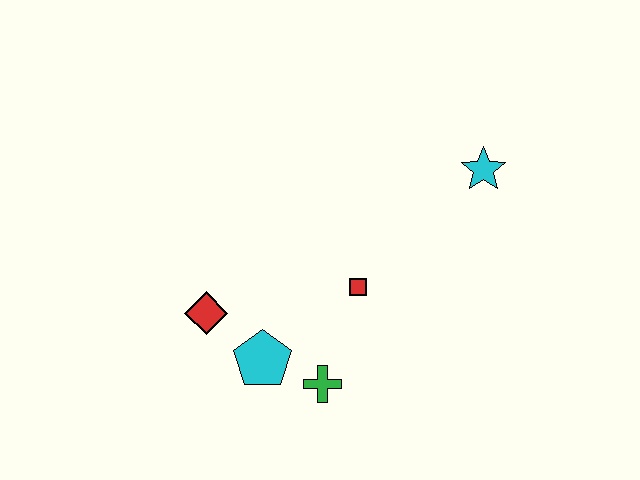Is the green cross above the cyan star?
No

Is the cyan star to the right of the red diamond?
Yes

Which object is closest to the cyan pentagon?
The green cross is closest to the cyan pentagon.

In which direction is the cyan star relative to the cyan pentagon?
The cyan star is to the right of the cyan pentagon.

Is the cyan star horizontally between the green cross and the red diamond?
No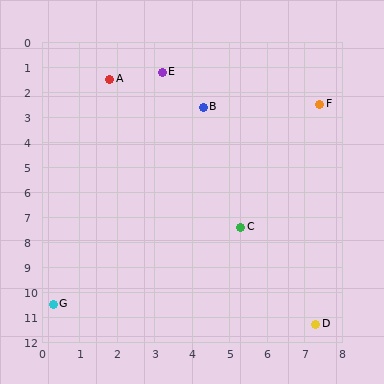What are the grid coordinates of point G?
Point G is at approximately (0.3, 10.5).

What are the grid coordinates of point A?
Point A is at approximately (1.8, 1.5).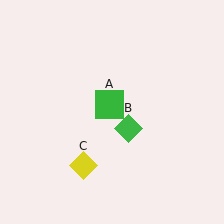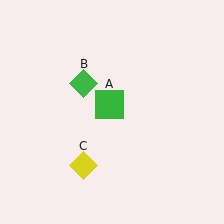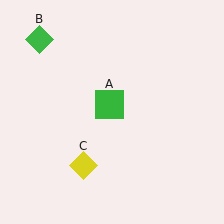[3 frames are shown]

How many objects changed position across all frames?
1 object changed position: green diamond (object B).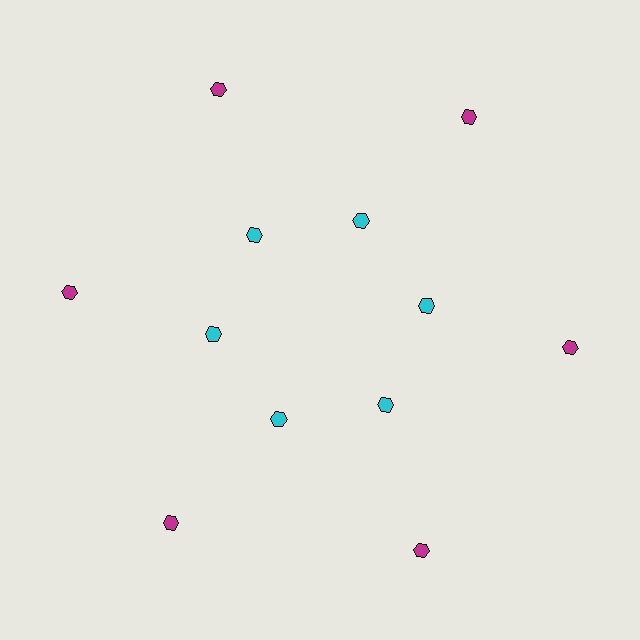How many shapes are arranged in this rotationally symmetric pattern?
There are 12 shapes, arranged in 6 groups of 2.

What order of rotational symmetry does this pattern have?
This pattern has 6-fold rotational symmetry.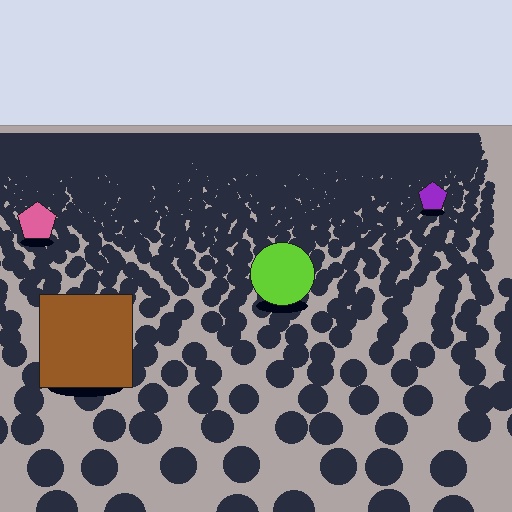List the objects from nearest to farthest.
From nearest to farthest: the brown square, the lime circle, the pink pentagon, the purple pentagon.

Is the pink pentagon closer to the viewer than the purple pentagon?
Yes. The pink pentagon is closer — you can tell from the texture gradient: the ground texture is coarser near it.